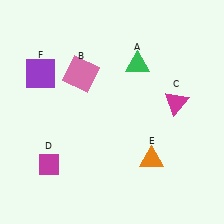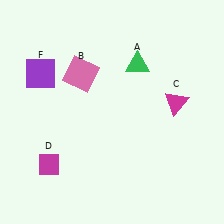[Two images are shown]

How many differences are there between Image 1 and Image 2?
There is 1 difference between the two images.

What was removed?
The orange triangle (E) was removed in Image 2.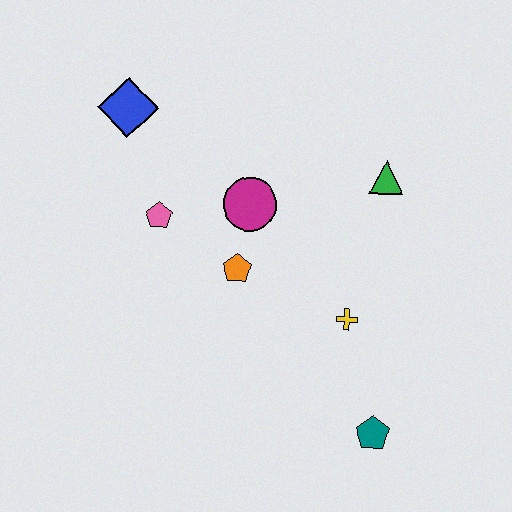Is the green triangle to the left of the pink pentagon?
No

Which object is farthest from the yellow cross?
The blue diamond is farthest from the yellow cross.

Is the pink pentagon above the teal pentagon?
Yes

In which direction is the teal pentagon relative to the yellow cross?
The teal pentagon is below the yellow cross.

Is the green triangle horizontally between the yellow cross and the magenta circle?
No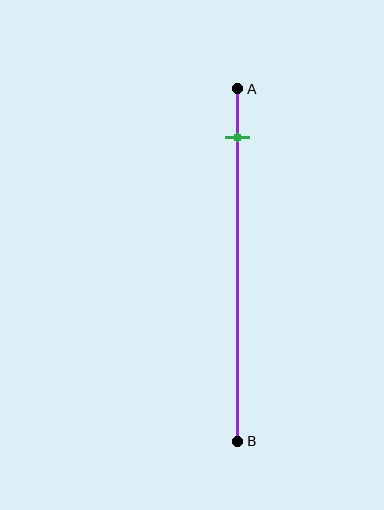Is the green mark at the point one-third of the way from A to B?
No, the mark is at about 15% from A, not at the 33% one-third point.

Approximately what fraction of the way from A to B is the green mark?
The green mark is approximately 15% of the way from A to B.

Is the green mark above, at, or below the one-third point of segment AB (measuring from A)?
The green mark is above the one-third point of segment AB.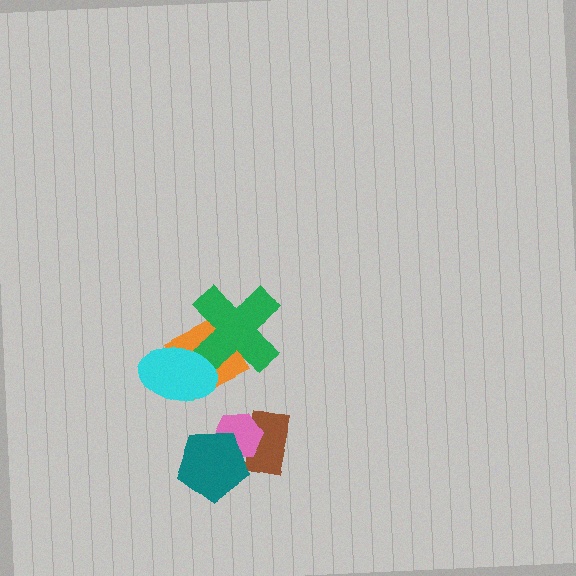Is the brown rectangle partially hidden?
Yes, it is partially covered by another shape.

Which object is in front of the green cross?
The cyan ellipse is in front of the green cross.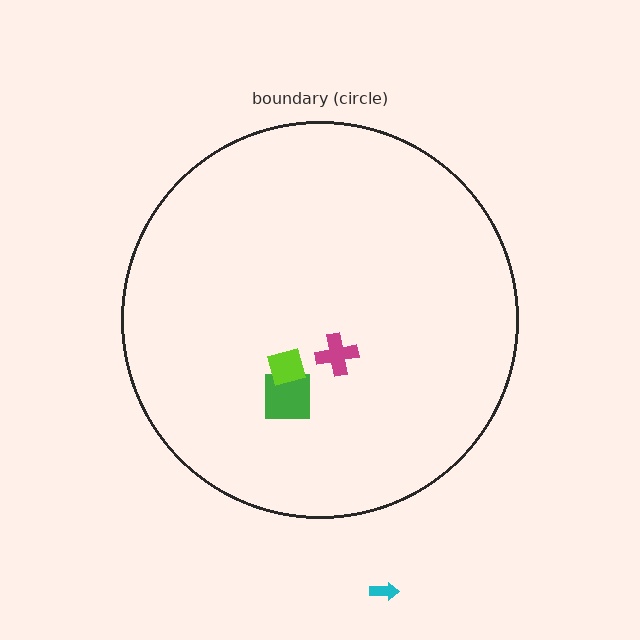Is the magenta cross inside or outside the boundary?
Inside.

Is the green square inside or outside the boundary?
Inside.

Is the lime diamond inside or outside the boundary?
Inside.